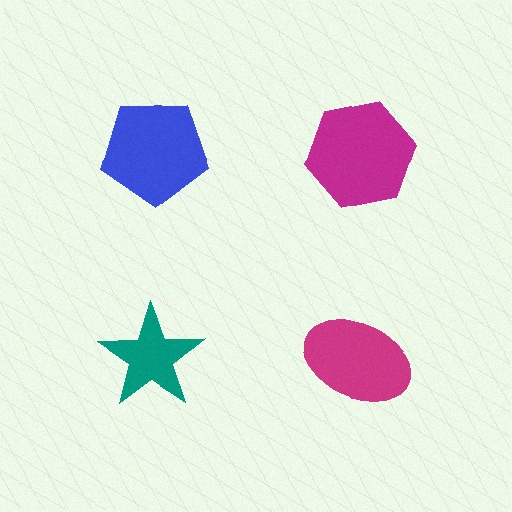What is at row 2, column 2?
A magenta ellipse.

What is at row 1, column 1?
A blue pentagon.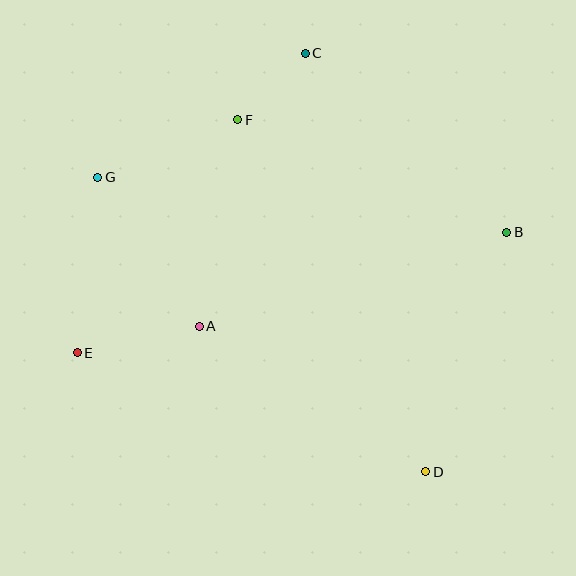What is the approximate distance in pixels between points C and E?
The distance between C and E is approximately 376 pixels.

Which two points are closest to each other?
Points C and F are closest to each other.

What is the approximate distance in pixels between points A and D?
The distance between A and D is approximately 269 pixels.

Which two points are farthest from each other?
Points B and E are farthest from each other.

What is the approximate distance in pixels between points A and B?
The distance between A and B is approximately 321 pixels.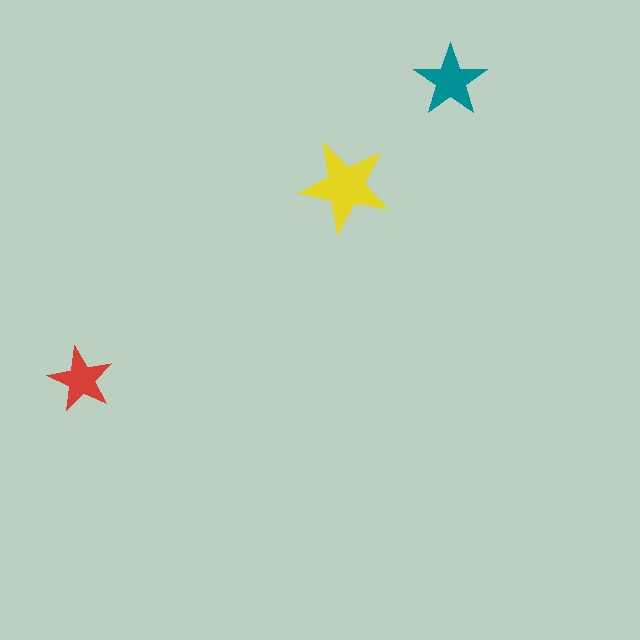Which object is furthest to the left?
The red star is leftmost.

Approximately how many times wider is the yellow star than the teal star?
About 1.5 times wider.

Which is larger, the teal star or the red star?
The teal one.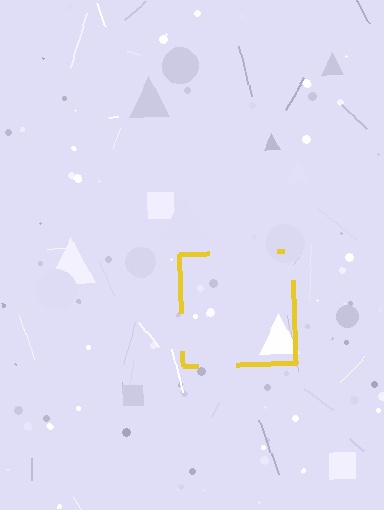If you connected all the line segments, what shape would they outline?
They would outline a square.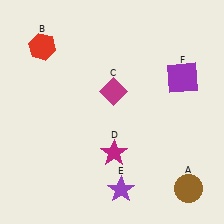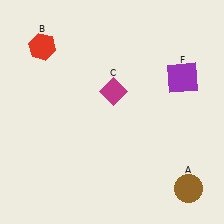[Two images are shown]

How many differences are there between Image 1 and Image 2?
There are 2 differences between the two images.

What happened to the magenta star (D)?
The magenta star (D) was removed in Image 2. It was in the bottom-right area of Image 1.